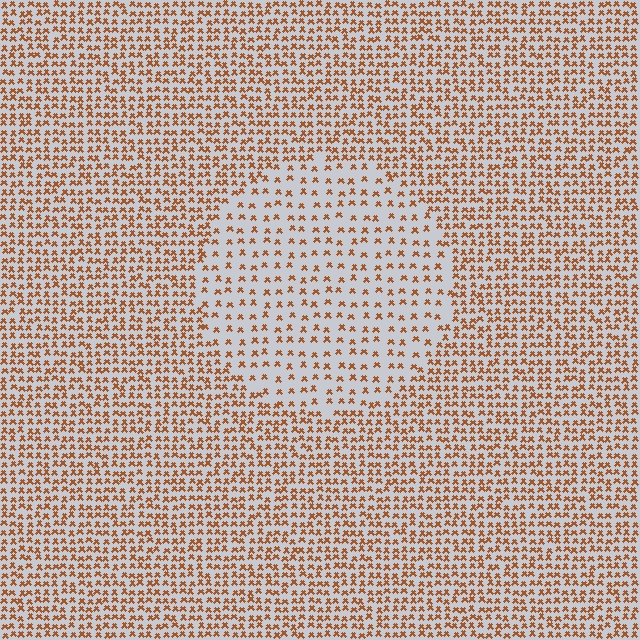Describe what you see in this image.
The image contains small brown elements arranged at two different densities. A circle-shaped region is visible where the elements are less densely packed than the surrounding area.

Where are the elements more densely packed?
The elements are more densely packed outside the circle boundary.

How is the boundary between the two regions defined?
The boundary is defined by a change in element density (approximately 2.1x ratio). All elements are the same color, size, and shape.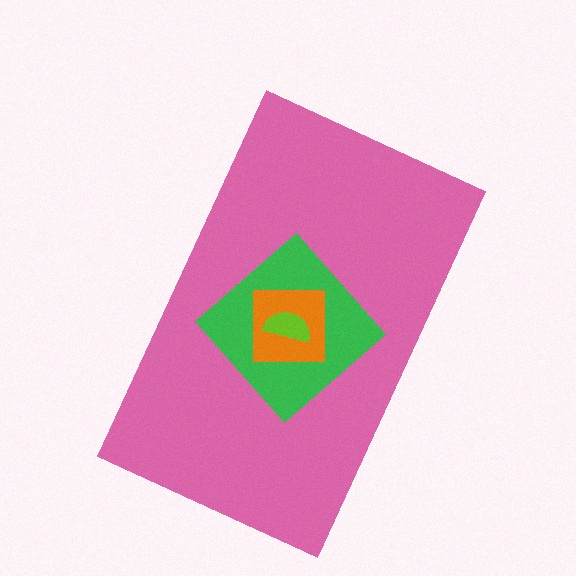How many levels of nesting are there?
4.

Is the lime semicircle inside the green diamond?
Yes.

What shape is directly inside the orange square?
The lime semicircle.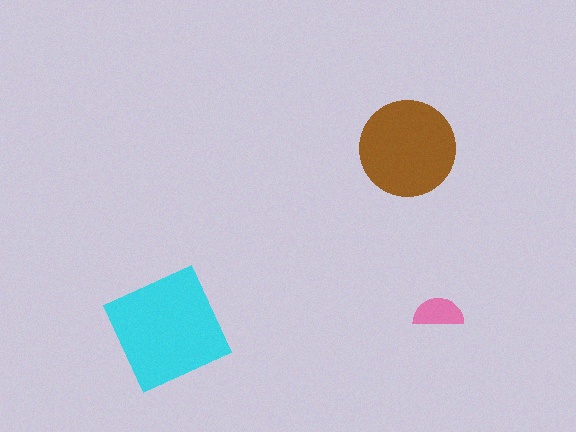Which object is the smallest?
The pink semicircle.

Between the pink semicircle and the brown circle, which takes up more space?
The brown circle.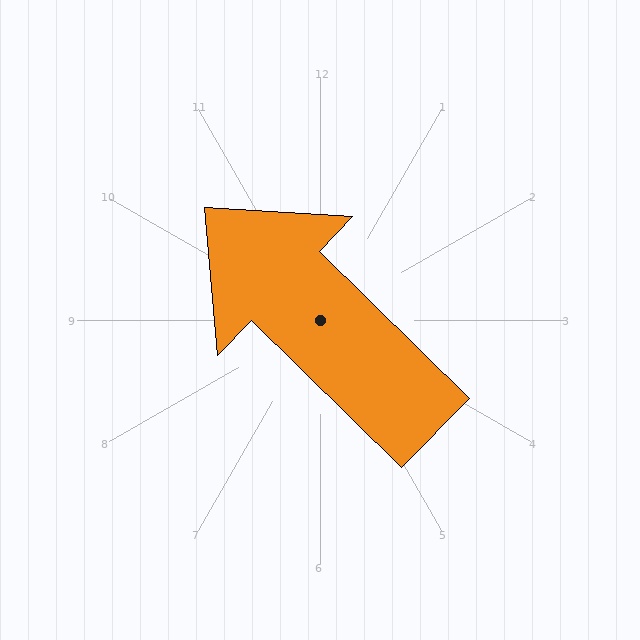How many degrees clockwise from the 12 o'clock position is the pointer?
Approximately 314 degrees.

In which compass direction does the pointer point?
Northwest.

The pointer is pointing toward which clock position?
Roughly 10 o'clock.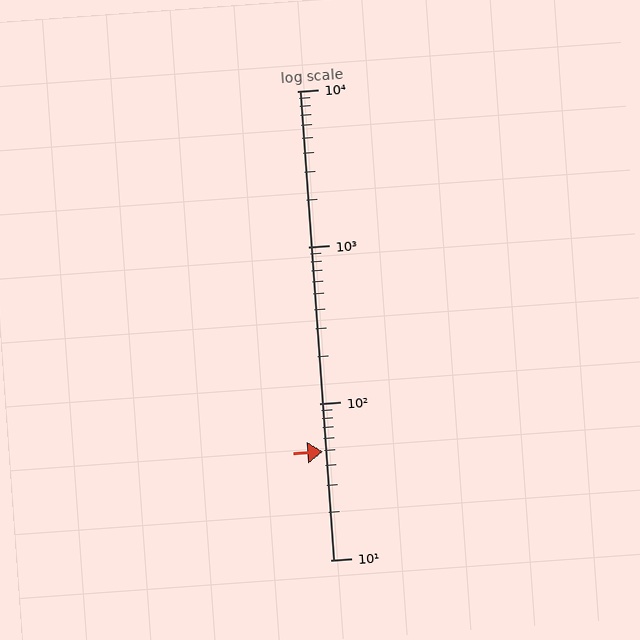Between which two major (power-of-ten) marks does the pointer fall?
The pointer is between 10 and 100.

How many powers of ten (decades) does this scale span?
The scale spans 3 decades, from 10 to 10000.